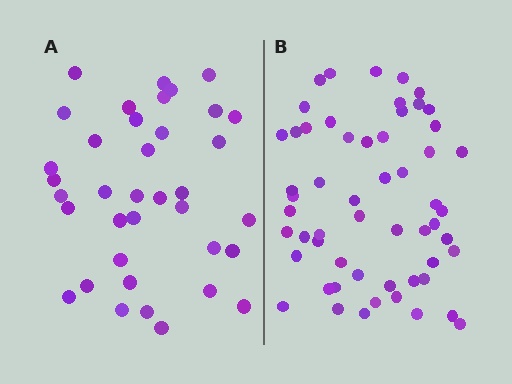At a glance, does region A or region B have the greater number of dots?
Region B (the right region) has more dots.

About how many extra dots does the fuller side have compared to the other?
Region B has approximately 20 more dots than region A.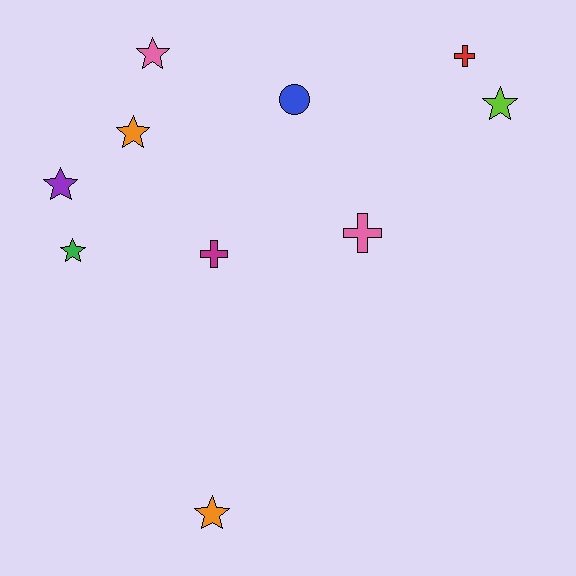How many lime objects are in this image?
There is 1 lime object.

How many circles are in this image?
There is 1 circle.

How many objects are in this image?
There are 10 objects.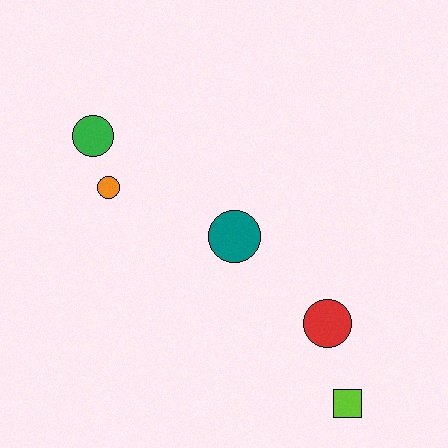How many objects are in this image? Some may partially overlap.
There are 5 objects.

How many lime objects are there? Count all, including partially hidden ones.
There is 1 lime object.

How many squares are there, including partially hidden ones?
There is 1 square.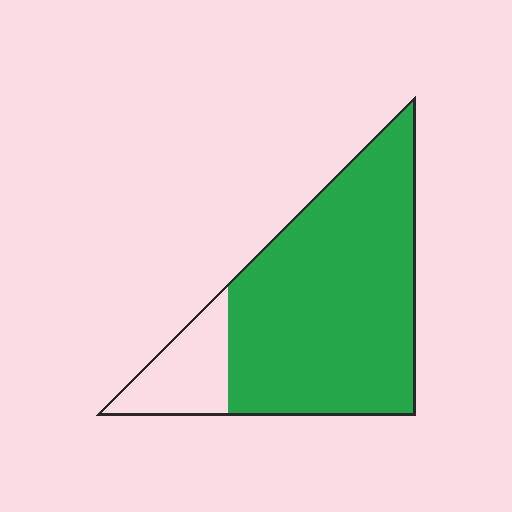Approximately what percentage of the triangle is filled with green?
Approximately 85%.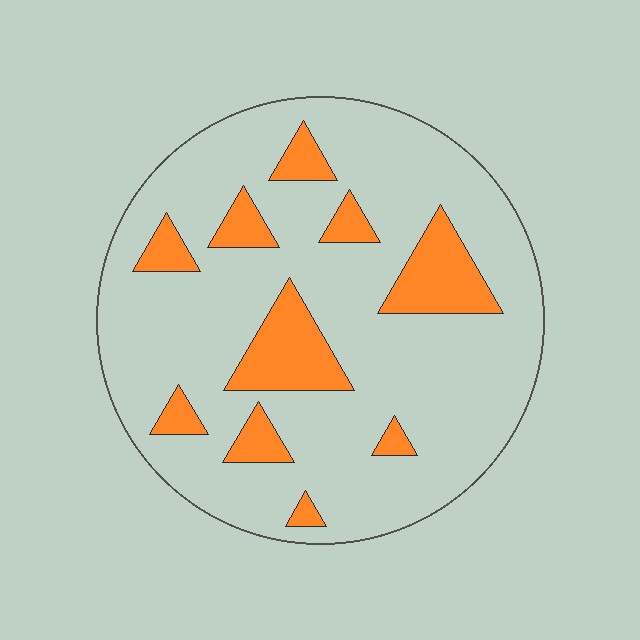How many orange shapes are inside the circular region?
10.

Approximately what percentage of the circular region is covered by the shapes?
Approximately 20%.